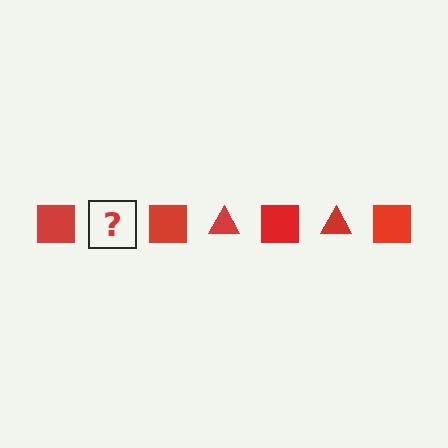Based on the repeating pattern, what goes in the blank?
The blank should be a red triangle.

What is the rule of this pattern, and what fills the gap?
The rule is that the pattern cycles through square, triangle shapes in red. The gap should be filled with a red triangle.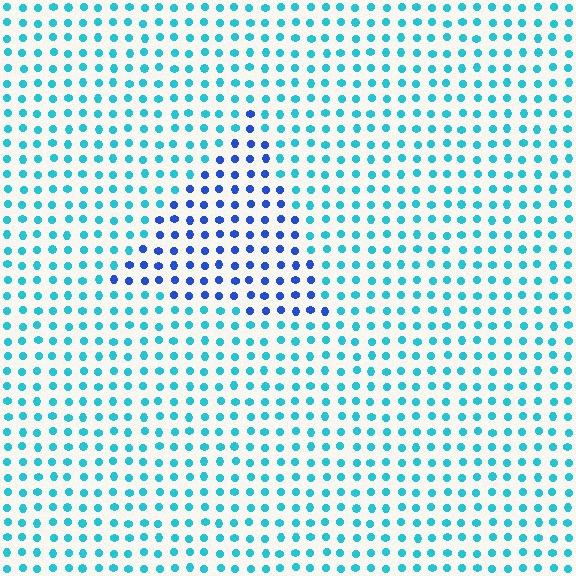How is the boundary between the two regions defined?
The boundary is defined purely by a slight shift in hue (about 41 degrees). Spacing, size, and orientation are identical on both sides.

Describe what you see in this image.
The image is filled with small cyan elements in a uniform arrangement. A triangle-shaped region is visible where the elements are tinted to a slightly different hue, forming a subtle color boundary.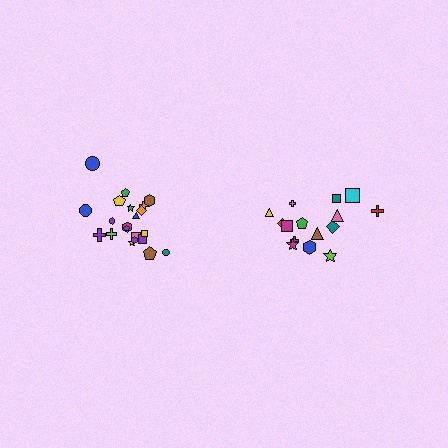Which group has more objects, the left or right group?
The left group.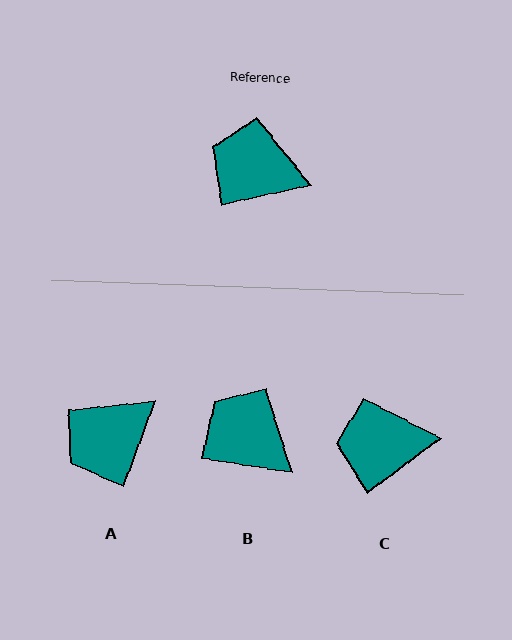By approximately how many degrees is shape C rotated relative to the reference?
Approximately 24 degrees counter-clockwise.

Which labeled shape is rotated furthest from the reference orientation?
A, about 57 degrees away.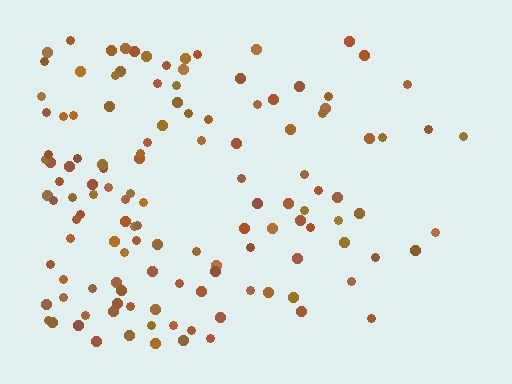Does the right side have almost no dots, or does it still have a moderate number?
Still a moderate number, just noticeably fewer than the left.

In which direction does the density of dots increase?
From right to left, with the left side densest.